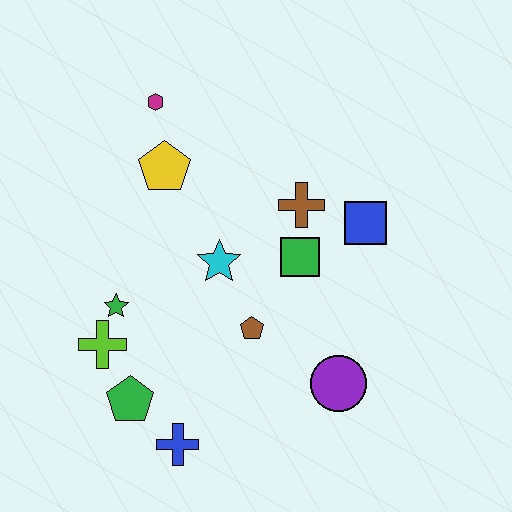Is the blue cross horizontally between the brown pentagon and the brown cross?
No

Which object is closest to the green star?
The lime cross is closest to the green star.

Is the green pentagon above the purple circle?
No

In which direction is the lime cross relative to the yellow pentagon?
The lime cross is below the yellow pentagon.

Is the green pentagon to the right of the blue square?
No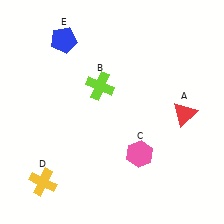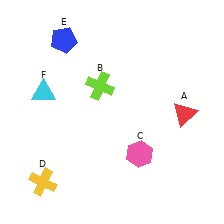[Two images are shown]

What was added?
A cyan triangle (F) was added in Image 2.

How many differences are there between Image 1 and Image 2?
There is 1 difference between the two images.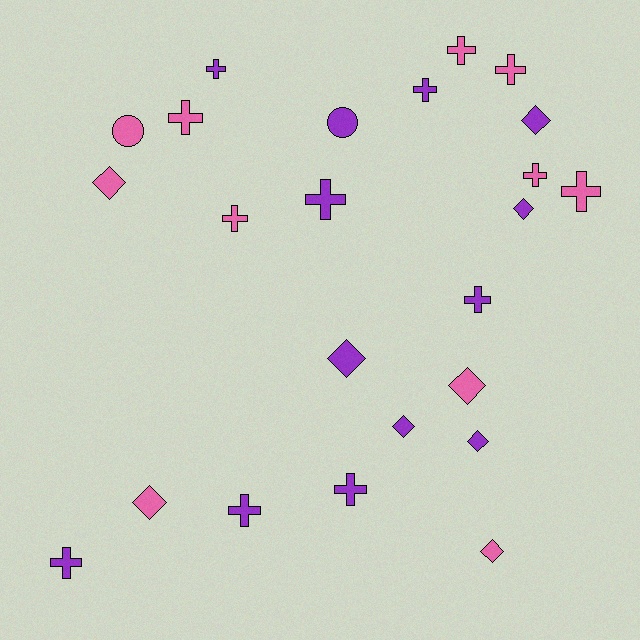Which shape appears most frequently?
Cross, with 13 objects.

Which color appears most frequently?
Purple, with 13 objects.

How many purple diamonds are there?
There are 5 purple diamonds.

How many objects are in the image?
There are 24 objects.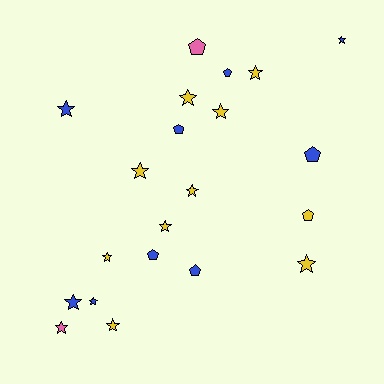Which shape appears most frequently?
Star, with 14 objects.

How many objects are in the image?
There are 21 objects.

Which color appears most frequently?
Yellow, with 10 objects.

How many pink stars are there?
There is 1 pink star.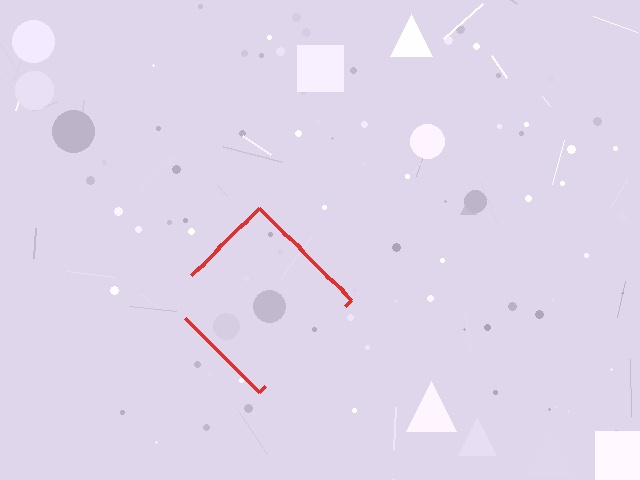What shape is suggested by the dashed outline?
The dashed outline suggests a diamond.